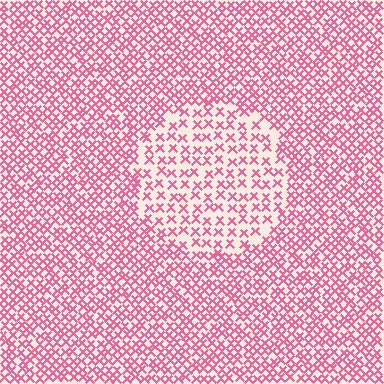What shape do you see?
I see a circle.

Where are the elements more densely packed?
The elements are more densely packed outside the circle boundary.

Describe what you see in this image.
The image contains small pink elements arranged at two different densities. A circle-shaped region is visible where the elements are less densely packed than the surrounding area.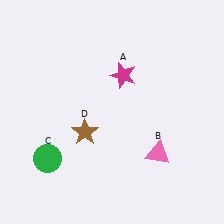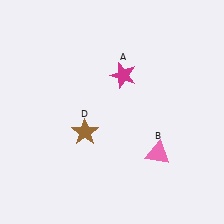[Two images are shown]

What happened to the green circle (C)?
The green circle (C) was removed in Image 2. It was in the bottom-left area of Image 1.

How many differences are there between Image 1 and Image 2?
There is 1 difference between the two images.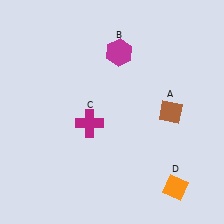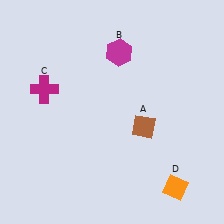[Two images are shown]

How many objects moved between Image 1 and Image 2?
2 objects moved between the two images.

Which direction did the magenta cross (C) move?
The magenta cross (C) moved left.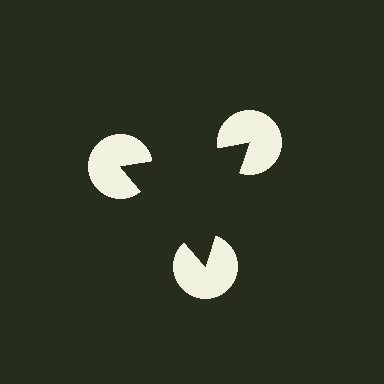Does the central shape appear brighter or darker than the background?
It typically appears slightly darker than the background, even though no actual brightness change is drawn.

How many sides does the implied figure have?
3 sides.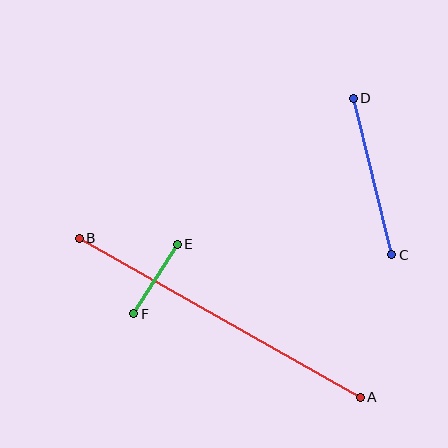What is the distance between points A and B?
The distance is approximately 323 pixels.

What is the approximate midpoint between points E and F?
The midpoint is at approximately (155, 279) pixels.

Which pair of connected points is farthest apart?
Points A and B are farthest apart.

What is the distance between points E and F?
The distance is approximately 82 pixels.